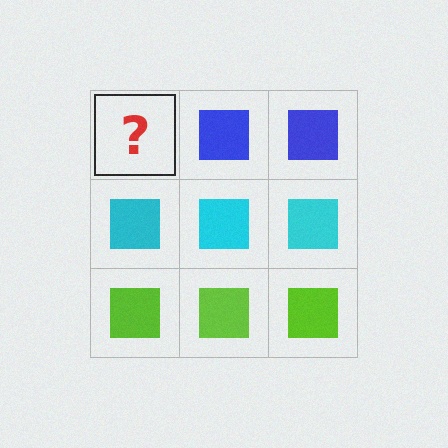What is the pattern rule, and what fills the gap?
The rule is that each row has a consistent color. The gap should be filled with a blue square.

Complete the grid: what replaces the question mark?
The question mark should be replaced with a blue square.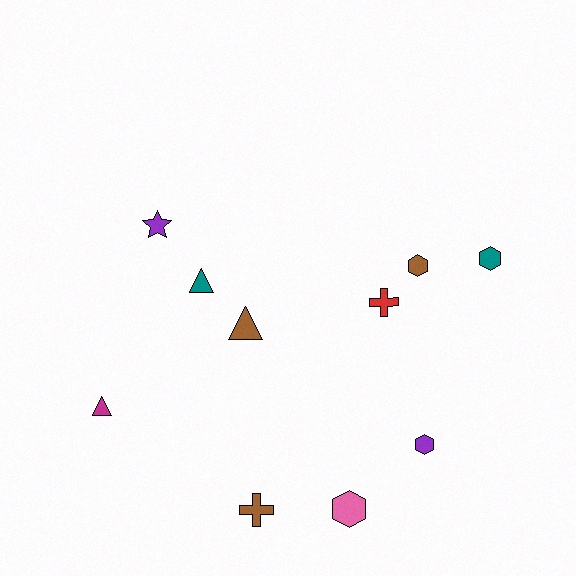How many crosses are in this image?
There are 2 crosses.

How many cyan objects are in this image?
There are no cyan objects.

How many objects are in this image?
There are 10 objects.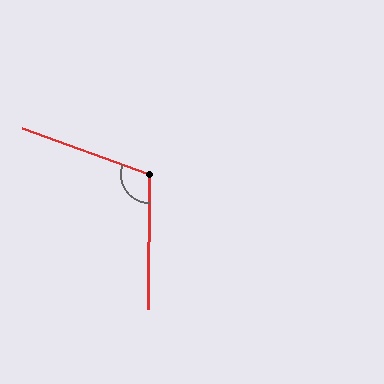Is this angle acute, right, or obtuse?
It is obtuse.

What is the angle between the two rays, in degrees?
Approximately 110 degrees.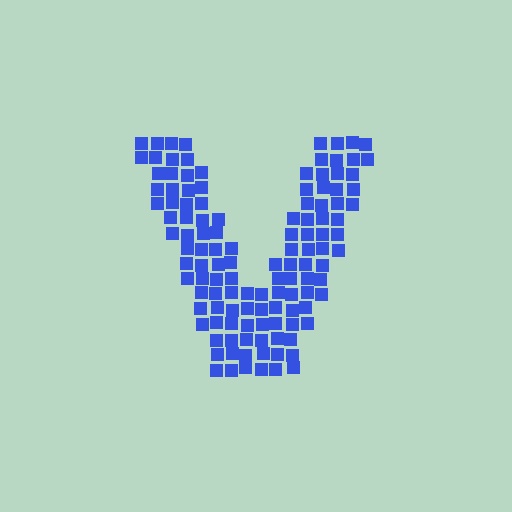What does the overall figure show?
The overall figure shows the letter V.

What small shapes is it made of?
It is made of small squares.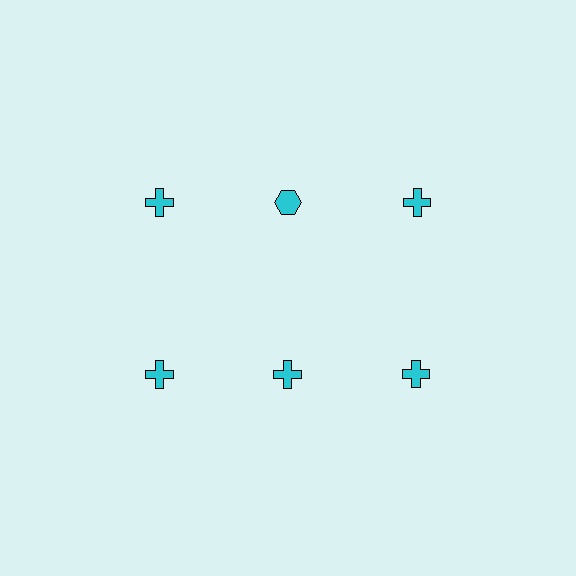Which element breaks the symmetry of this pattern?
The cyan hexagon in the top row, second from left column breaks the symmetry. All other shapes are cyan crosses.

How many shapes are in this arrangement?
There are 6 shapes arranged in a grid pattern.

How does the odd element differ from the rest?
It has a different shape: hexagon instead of cross.